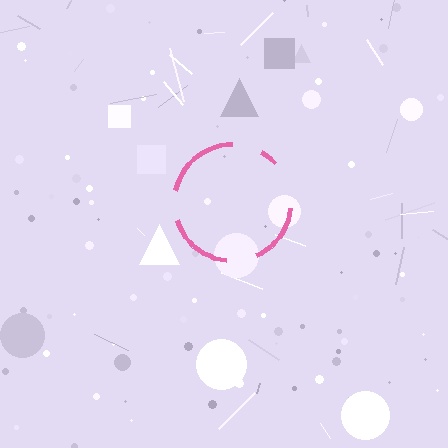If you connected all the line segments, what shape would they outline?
They would outline a circle.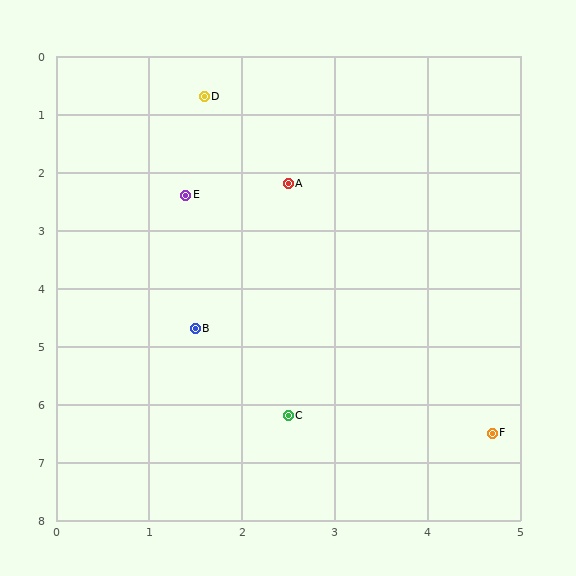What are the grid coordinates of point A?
Point A is at approximately (2.5, 2.2).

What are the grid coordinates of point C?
Point C is at approximately (2.5, 6.2).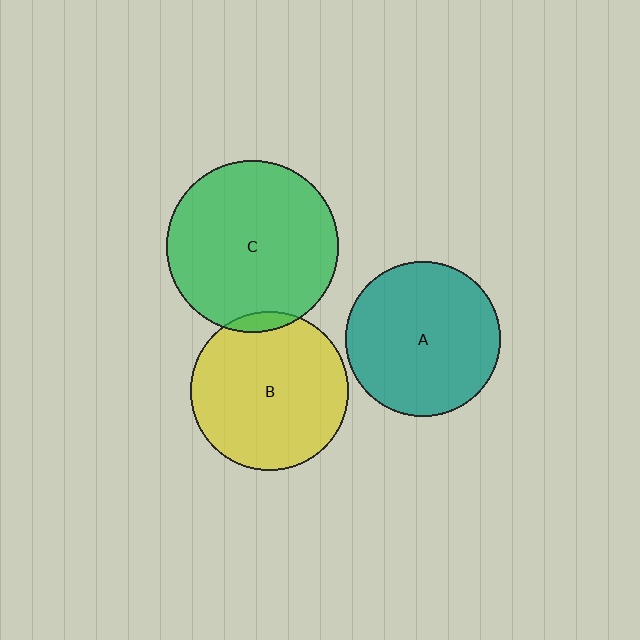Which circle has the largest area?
Circle C (green).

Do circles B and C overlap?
Yes.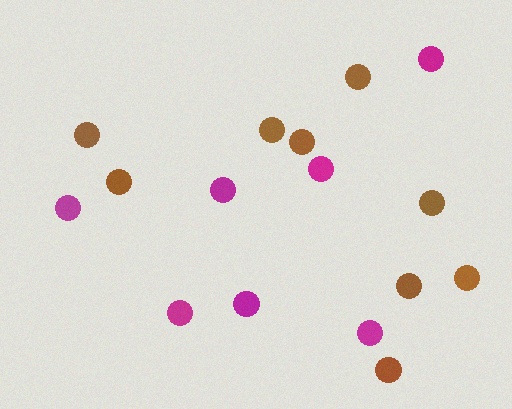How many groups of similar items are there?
There are 2 groups: one group of magenta circles (7) and one group of brown circles (9).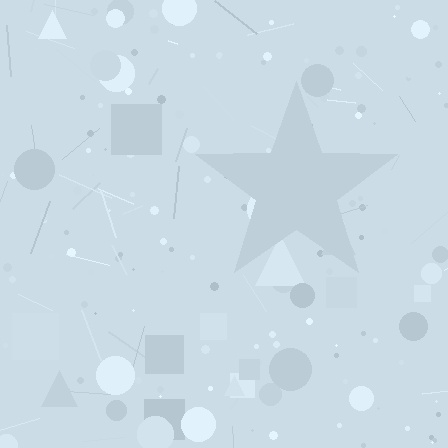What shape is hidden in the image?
A star is hidden in the image.